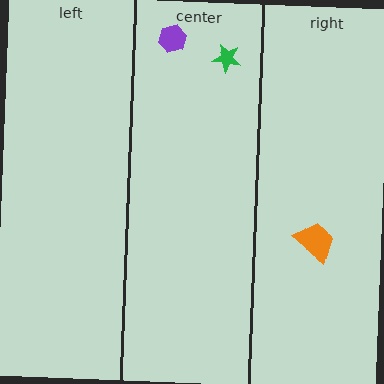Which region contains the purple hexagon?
The center region.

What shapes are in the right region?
The orange trapezoid.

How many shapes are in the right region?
1.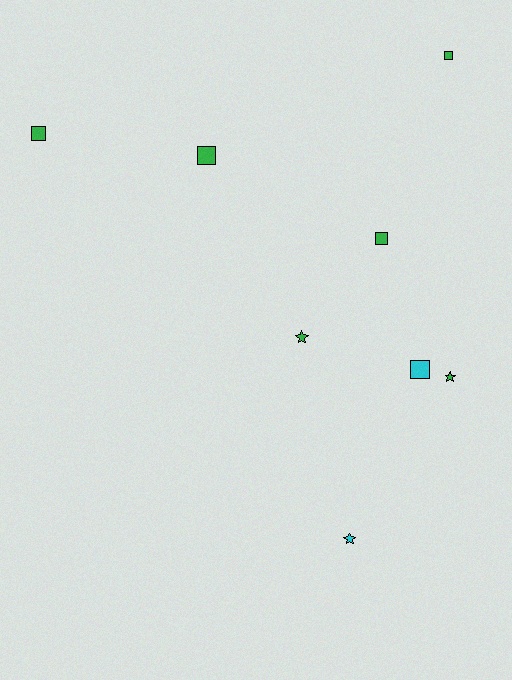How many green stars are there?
There are 2 green stars.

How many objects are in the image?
There are 8 objects.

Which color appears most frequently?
Green, with 6 objects.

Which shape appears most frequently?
Square, with 5 objects.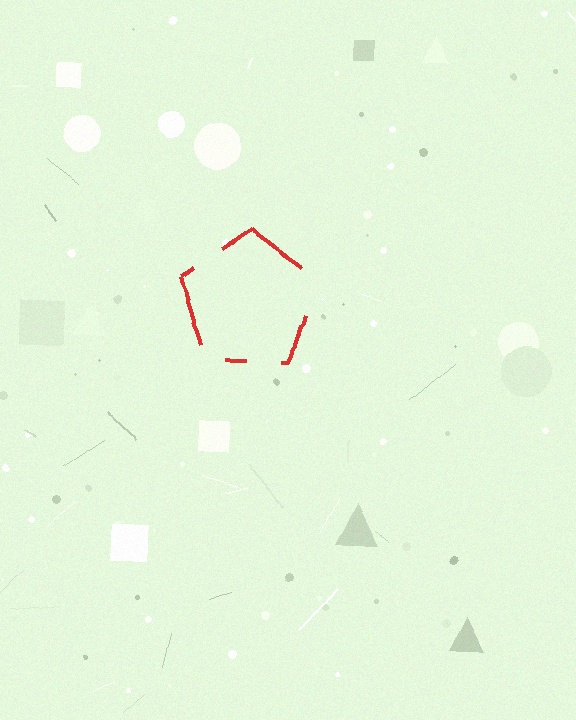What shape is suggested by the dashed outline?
The dashed outline suggests a pentagon.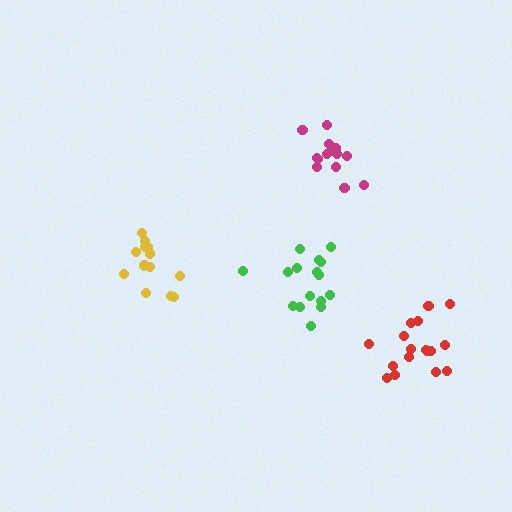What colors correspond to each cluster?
The clusters are colored: yellow, magenta, red, green.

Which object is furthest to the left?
The yellow cluster is leftmost.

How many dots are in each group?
Group 1: 14 dots, Group 2: 15 dots, Group 3: 17 dots, Group 4: 16 dots (62 total).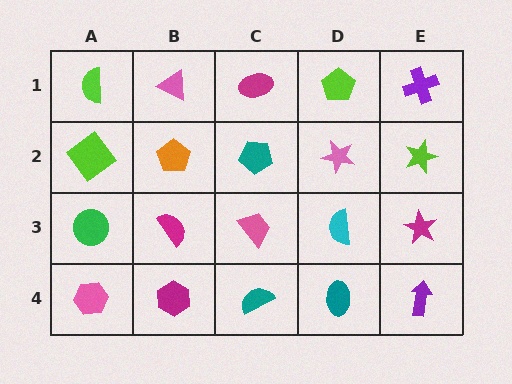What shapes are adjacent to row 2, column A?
A lime semicircle (row 1, column A), a green circle (row 3, column A), an orange pentagon (row 2, column B).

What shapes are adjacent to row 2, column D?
A lime pentagon (row 1, column D), a cyan semicircle (row 3, column D), a teal pentagon (row 2, column C), a lime star (row 2, column E).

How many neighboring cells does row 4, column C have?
3.